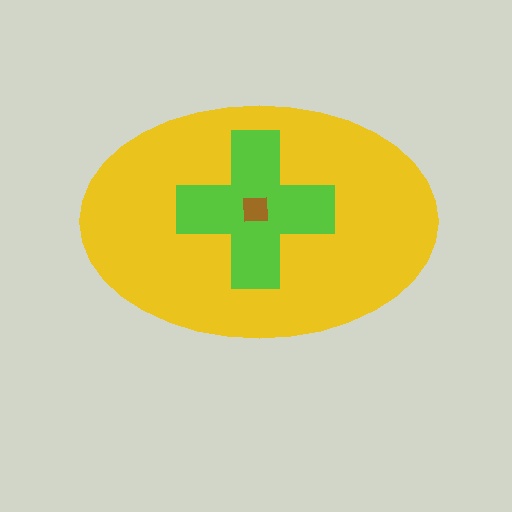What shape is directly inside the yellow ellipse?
The lime cross.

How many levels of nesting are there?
3.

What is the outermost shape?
The yellow ellipse.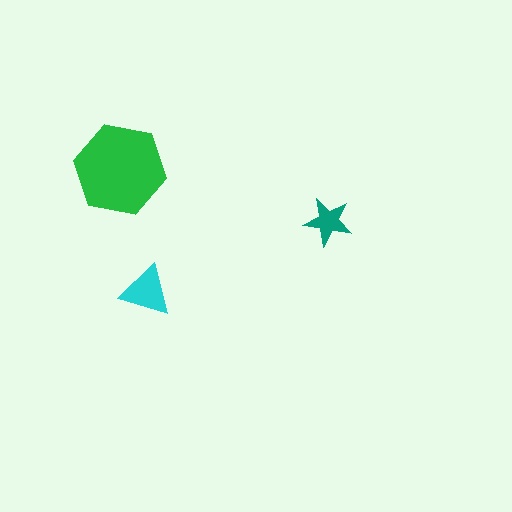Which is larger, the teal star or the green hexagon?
The green hexagon.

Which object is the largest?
The green hexagon.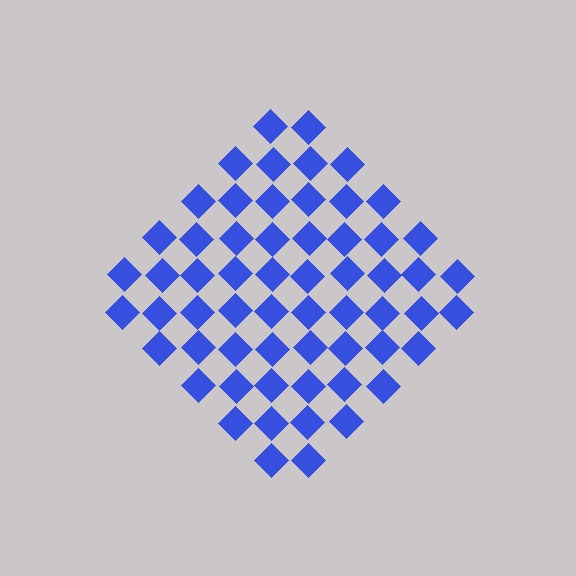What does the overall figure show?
The overall figure shows a diamond.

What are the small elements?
The small elements are diamonds.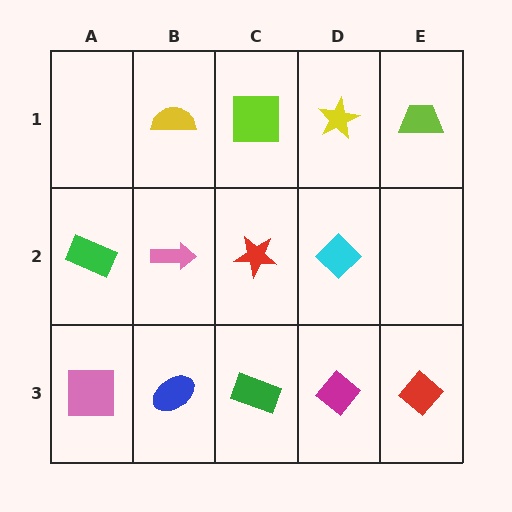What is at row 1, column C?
A lime square.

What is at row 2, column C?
A red star.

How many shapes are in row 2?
4 shapes.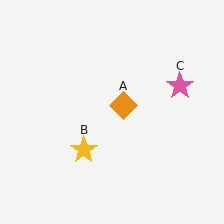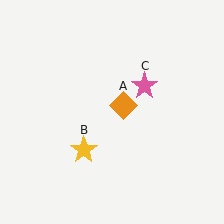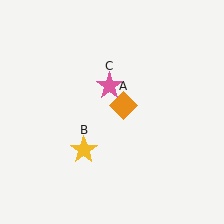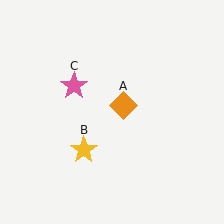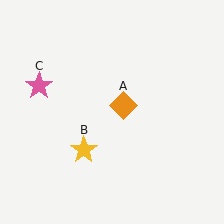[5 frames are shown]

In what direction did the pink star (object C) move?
The pink star (object C) moved left.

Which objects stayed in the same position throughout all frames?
Orange diamond (object A) and yellow star (object B) remained stationary.